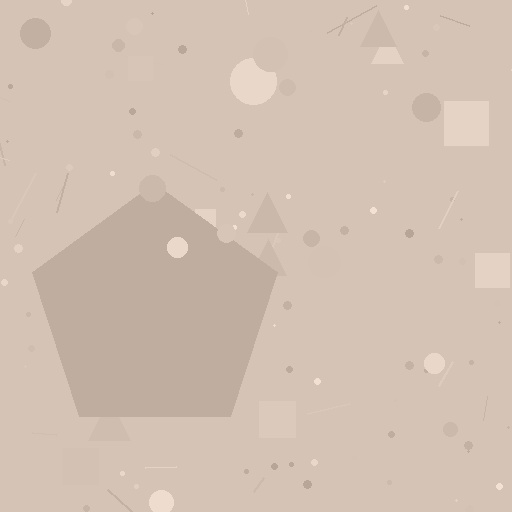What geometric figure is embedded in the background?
A pentagon is embedded in the background.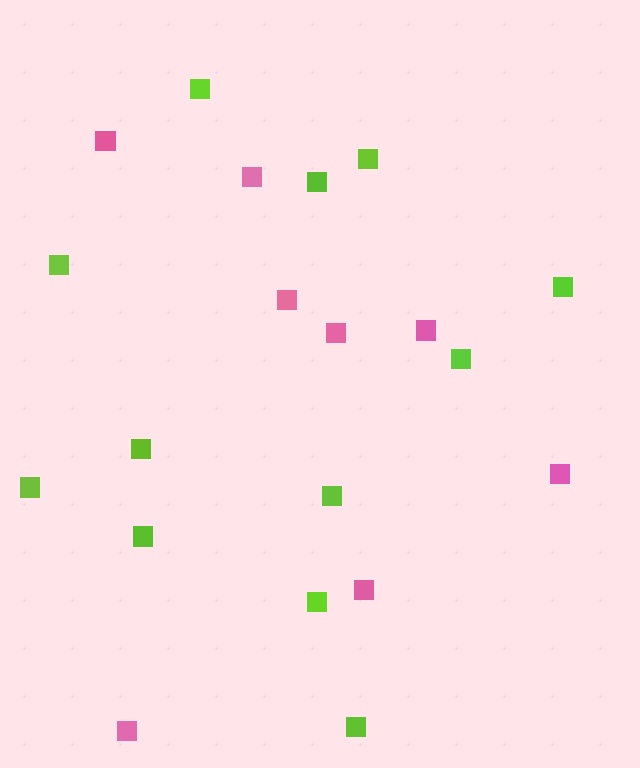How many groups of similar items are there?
There are 2 groups: one group of lime squares (12) and one group of pink squares (8).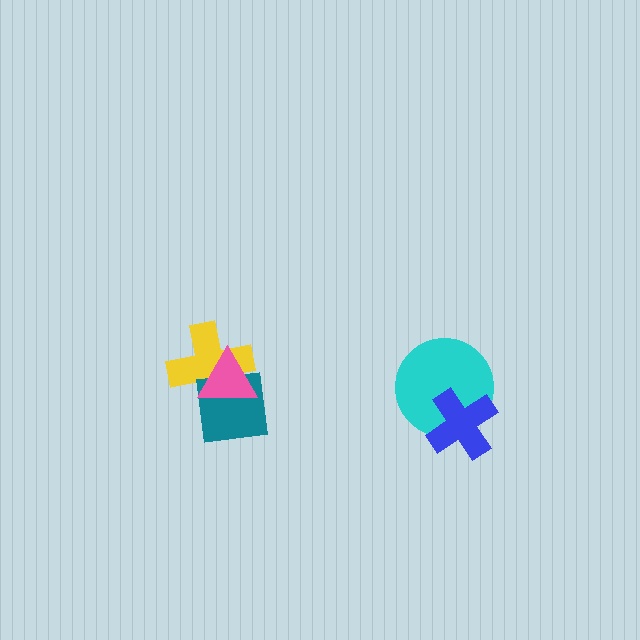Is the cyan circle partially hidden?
Yes, it is partially covered by another shape.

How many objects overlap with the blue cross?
1 object overlaps with the blue cross.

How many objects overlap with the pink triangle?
2 objects overlap with the pink triangle.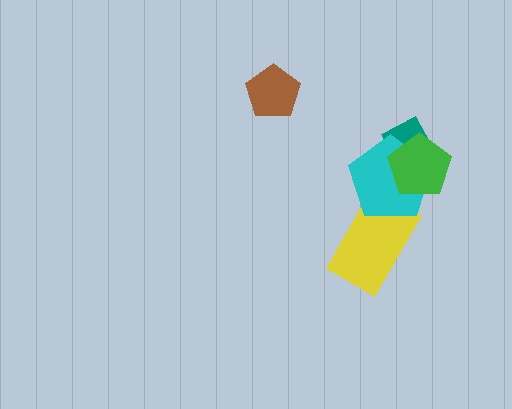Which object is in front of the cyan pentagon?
The green pentagon is in front of the cyan pentagon.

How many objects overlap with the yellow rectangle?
1 object overlaps with the yellow rectangle.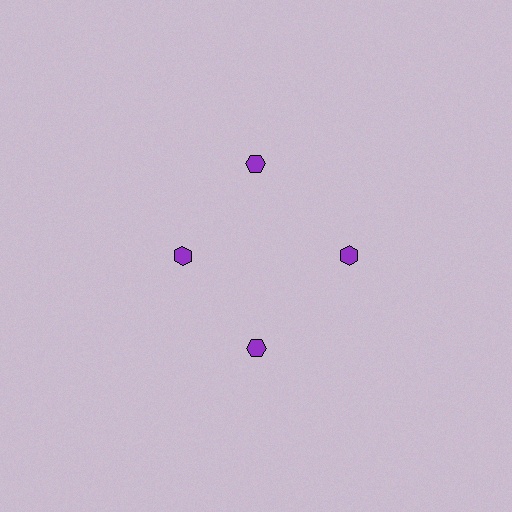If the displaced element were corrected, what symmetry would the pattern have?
It would have 4-fold rotational symmetry — the pattern would map onto itself every 90 degrees.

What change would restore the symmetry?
The symmetry would be restored by moving it outward, back onto the ring so that all 4 hexagons sit at equal angles and equal distance from the center.